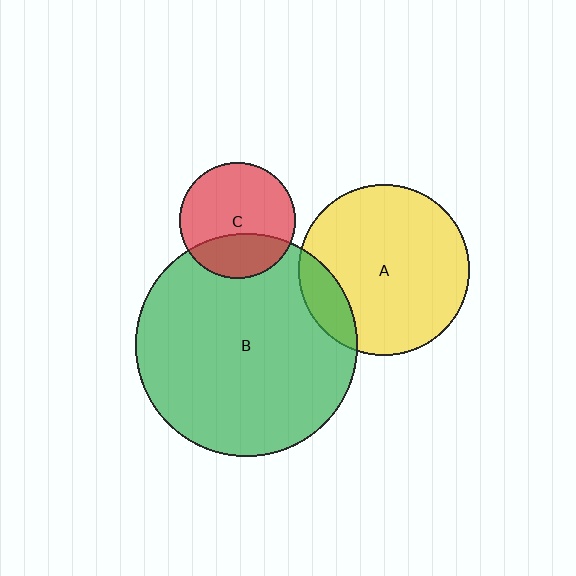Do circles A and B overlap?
Yes.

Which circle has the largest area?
Circle B (green).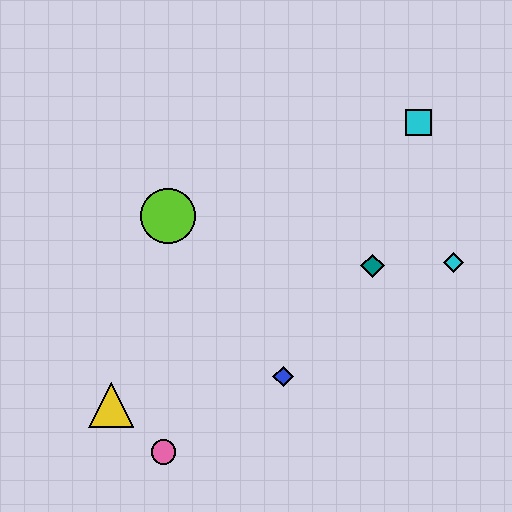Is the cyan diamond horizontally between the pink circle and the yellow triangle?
No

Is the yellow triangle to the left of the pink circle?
Yes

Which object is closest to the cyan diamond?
The teal diamond is closest to the cyan diamond.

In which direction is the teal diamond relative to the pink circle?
The teal diamond is to the right of the pink circle.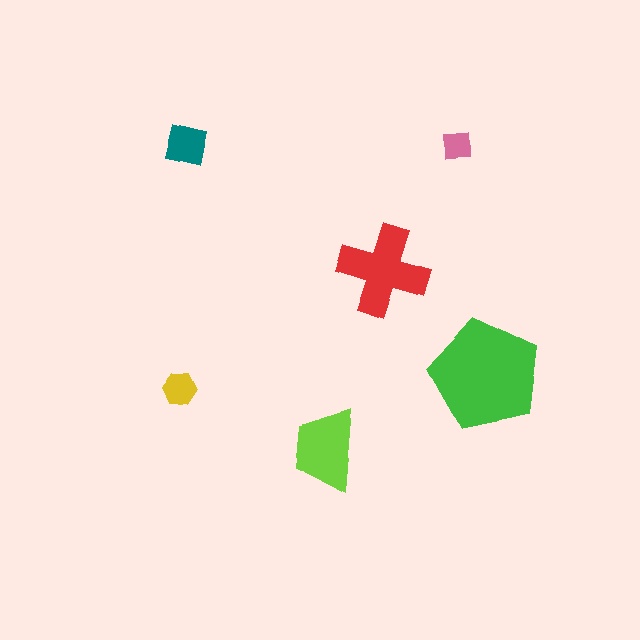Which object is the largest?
The green pentagon.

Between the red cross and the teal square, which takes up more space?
The red cross.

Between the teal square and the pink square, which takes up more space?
The teal square.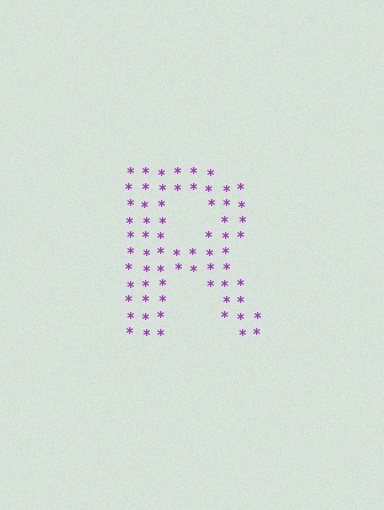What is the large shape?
The large shape is the letter R.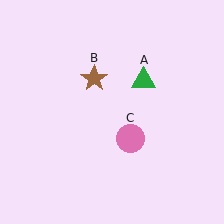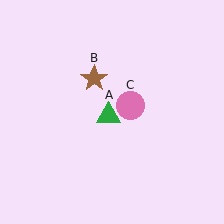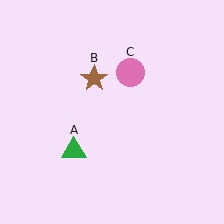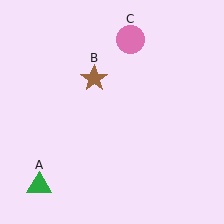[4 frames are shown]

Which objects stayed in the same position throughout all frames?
Brown star (object B) remained stationary.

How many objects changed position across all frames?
2 objects changed position: green triangle (object A), pink circle (object C).